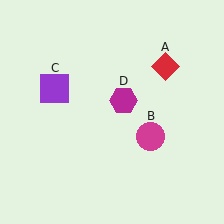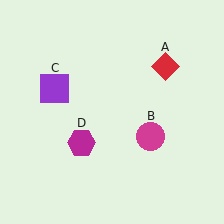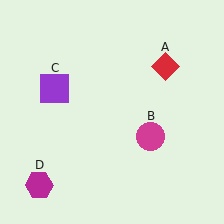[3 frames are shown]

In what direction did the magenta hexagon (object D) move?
The magenta hexagon (object D) moved down and to the left.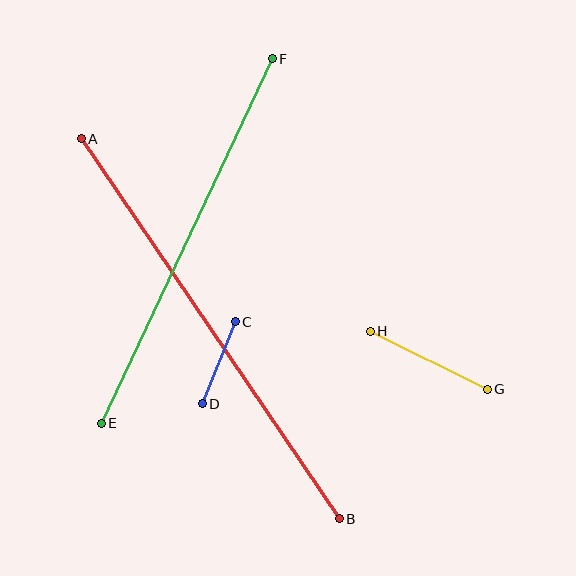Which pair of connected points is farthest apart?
Points A and B are farthest apart.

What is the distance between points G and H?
The distance is approximately 130 pixels.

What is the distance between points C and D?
The distance is approximately 89 pixels.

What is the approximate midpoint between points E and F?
The midpoint is at approximately (187, 241) pixels.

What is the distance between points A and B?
The distance is approximately 459 pixels.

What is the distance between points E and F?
The distance is approximately 403 pixels.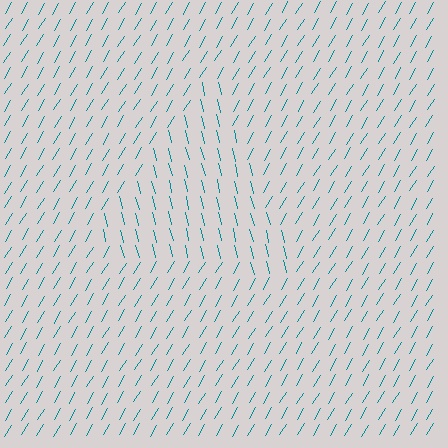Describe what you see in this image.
The image is filled with small teal line segments. A triangle region in the image has lines oriented differently from the surrounding lines, creating a visible texture boundary.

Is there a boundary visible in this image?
Yes, there is a texture boundary formed by a change in line orientation.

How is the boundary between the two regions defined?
The boundary is defined purely by a change in line orientation (approximately 45 degrees difference). All lines are the same color and thickness.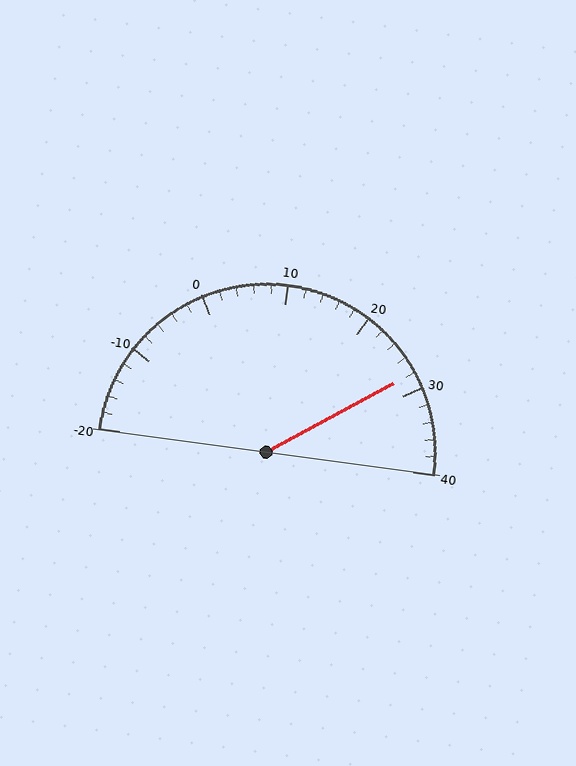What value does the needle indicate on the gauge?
The needle indicates approximately 28.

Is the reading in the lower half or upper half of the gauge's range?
The reading is in the upper half of the range (-20 to 40).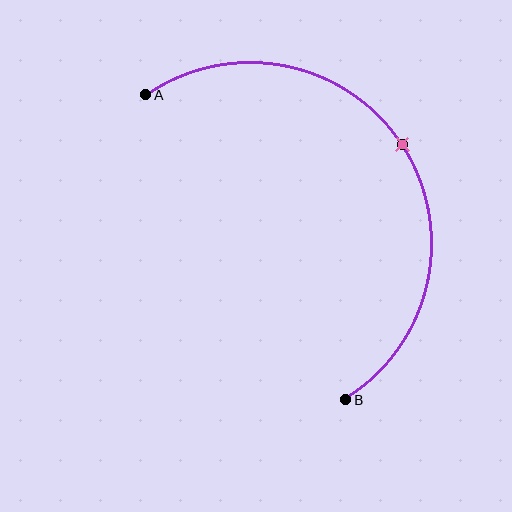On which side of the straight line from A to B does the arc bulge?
The arc bulges to the right of the straight line connecting A and B.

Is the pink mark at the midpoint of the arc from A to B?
Yes. The pink mark lies on the arc at equal arc-length from both A and B — it is the arc midpoint.